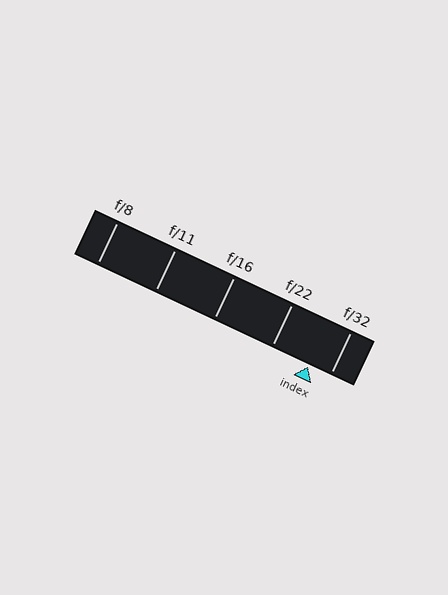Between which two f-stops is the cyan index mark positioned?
The index mark is between f/22 and f/32.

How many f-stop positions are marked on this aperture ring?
There are 5 f-stop positions marked.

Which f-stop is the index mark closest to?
The index mark is closest to f/32.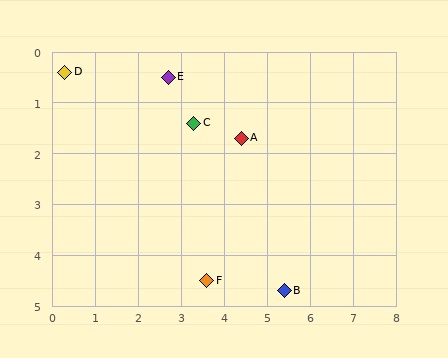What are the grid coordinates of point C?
Point C is at approximately (3.3, 1.4).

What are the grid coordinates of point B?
Point B is at approximately (5.4, 4.7).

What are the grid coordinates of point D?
Point D is at approximately (0.3, 0.4).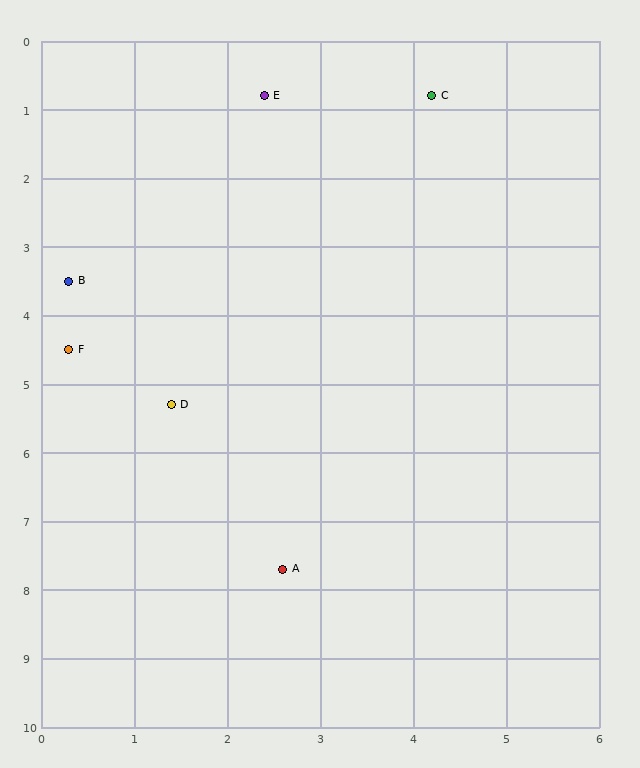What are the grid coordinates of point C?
Point C is at approximately (4.2, 0.8).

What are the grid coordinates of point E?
Point E is at approximately (2.4, 0.8).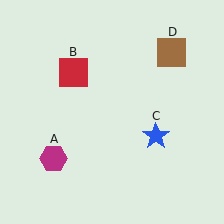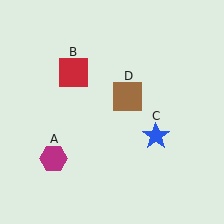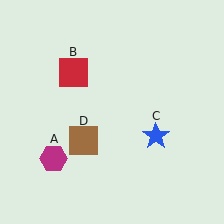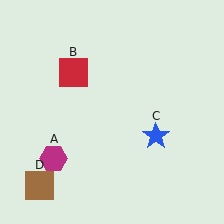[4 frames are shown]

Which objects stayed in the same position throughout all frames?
Magenta hexagon (object A) and red square (object B) and blue star (object C) remained stationary.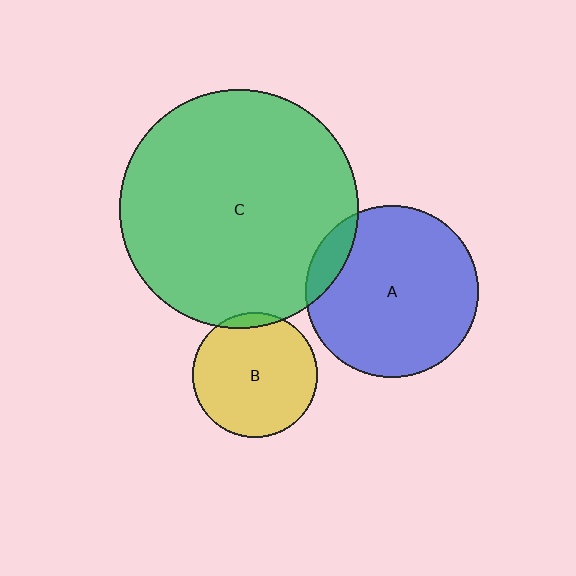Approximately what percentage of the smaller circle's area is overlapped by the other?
Approximately 5%.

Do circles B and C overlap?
Yes.